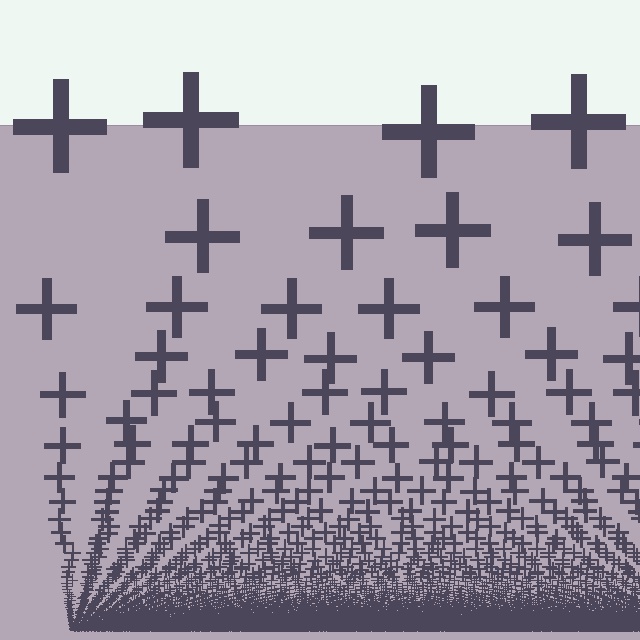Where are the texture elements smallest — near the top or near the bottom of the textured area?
Near the bottom.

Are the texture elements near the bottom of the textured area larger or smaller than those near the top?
Smaller. The gradient is inverted — elements near the bottom are smaller and denser.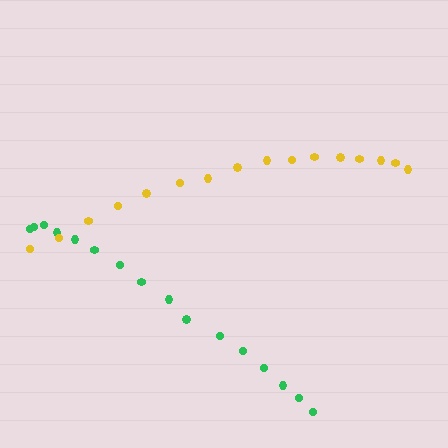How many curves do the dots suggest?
There are 2 distinct paths.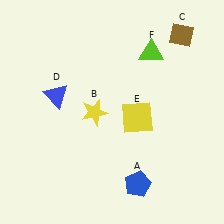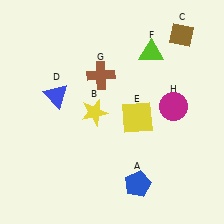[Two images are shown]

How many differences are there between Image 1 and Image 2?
There are 2 differences between the two images.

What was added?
A brown cross (G), a magenta circle (H) were added in Image 2.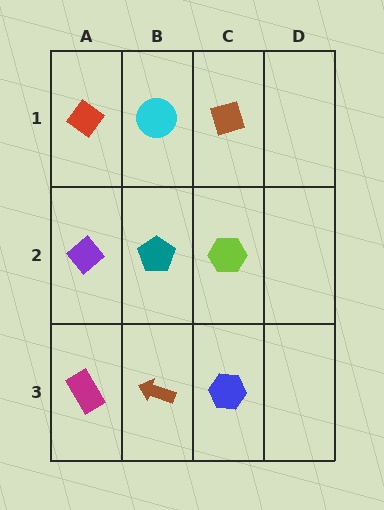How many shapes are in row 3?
3 shapes.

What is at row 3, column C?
A blue hexagon.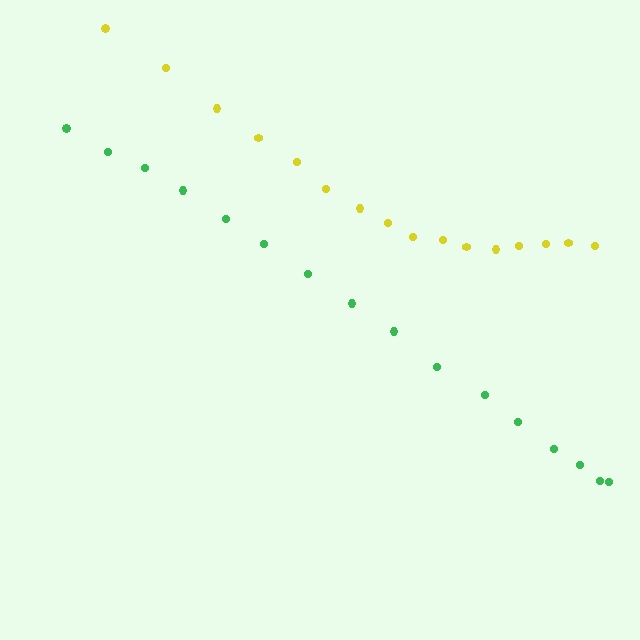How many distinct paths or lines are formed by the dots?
There are 2 distinct paths.